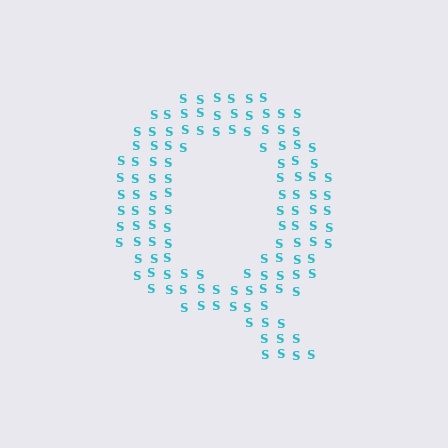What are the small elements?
The small elements are letter S's.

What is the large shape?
The large shape is the letter Q.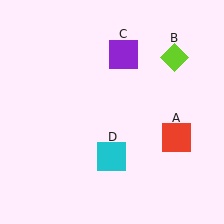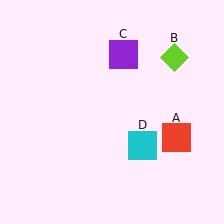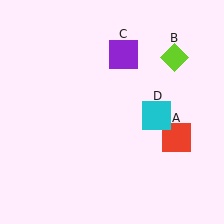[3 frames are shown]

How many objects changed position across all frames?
1 object changed position: cyan square (object D).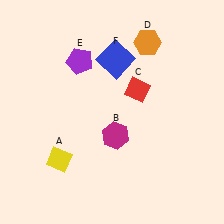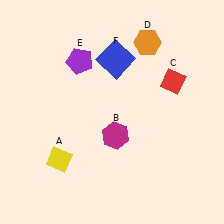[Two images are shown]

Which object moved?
The red diamond (C) moved right.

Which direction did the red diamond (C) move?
The red diamond (C) moved right.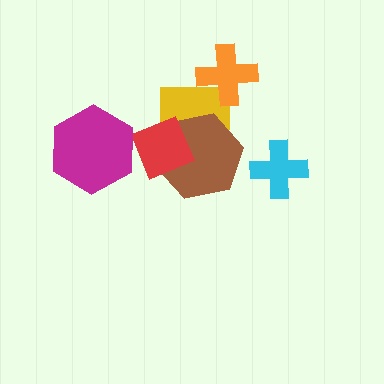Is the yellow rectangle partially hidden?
Yes, it is partially covered by another shape.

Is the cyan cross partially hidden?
No, no other shape covers it.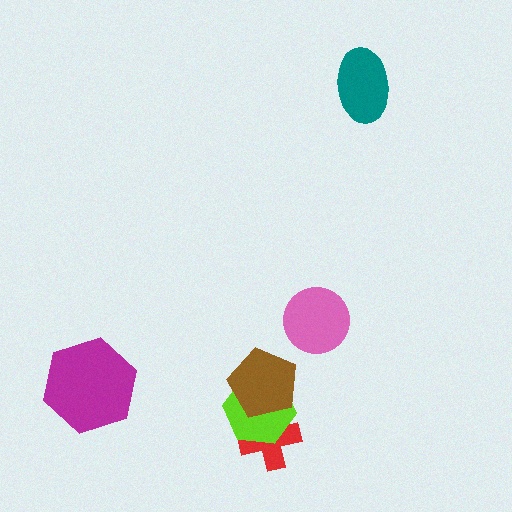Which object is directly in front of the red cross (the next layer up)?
The lime hexagon is directly in front of the red cross.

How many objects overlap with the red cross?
2 objects overlap with the red cross.